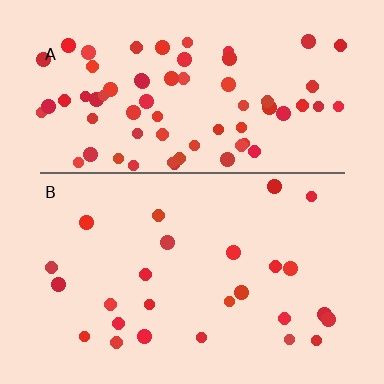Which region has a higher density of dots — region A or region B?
A (the top).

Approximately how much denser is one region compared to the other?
Approximately 2.7× — region A over region B.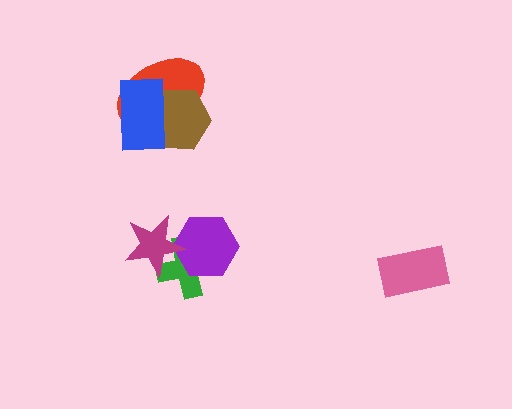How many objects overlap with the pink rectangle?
0 objects overlap with the pink rectangle.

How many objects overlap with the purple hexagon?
2 objects overlap with the purple hexagon.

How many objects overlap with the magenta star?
2 objects overlap with the magenta star.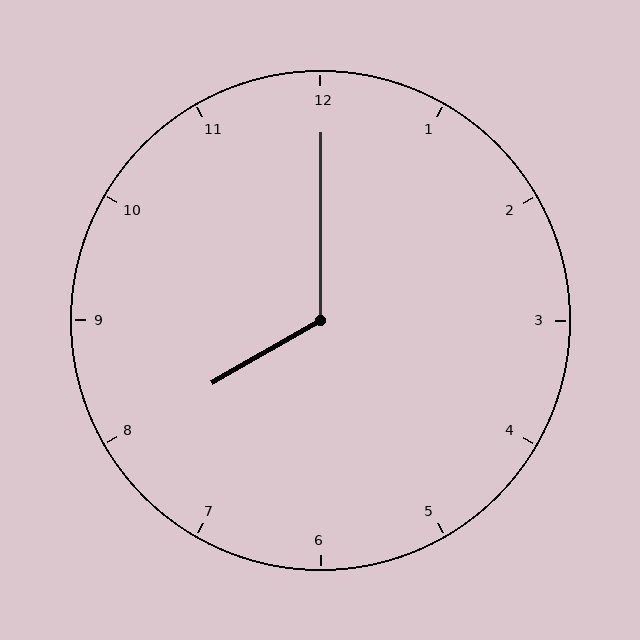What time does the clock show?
8:00.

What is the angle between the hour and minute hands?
Approximately 120 degrees.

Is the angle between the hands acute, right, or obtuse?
It is obtuse.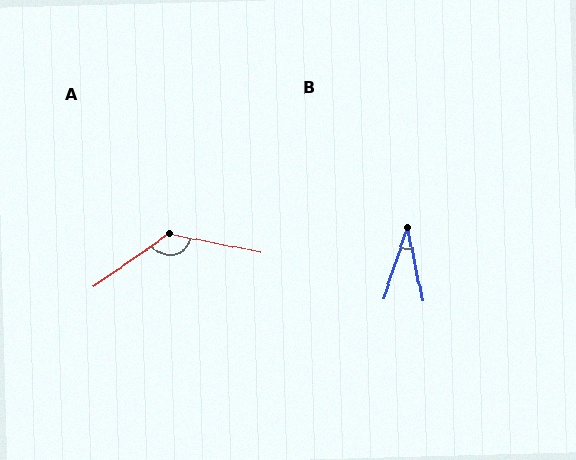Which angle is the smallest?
B, at approximately 29 degrees.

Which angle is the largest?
A, at approximately 133 degrees.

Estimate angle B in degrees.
Approximately 29 degrees.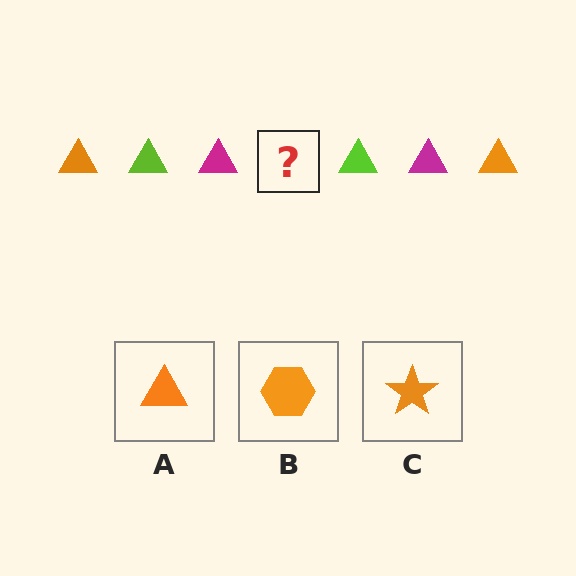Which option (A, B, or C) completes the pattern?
A.